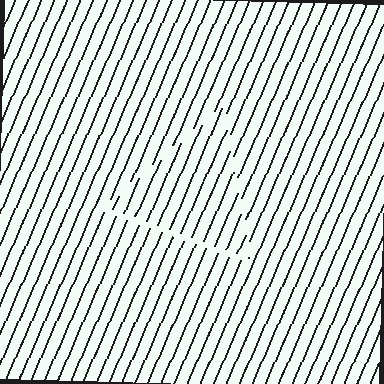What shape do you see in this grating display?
An illusory triangle. The interior of the shape contains the same grating, shifted by half a period — the contour is defined by the phase discontinuity where line-ends from the inner and outer gratings abut.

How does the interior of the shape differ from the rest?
The interior of the shape contains the same grating, shifted by half a period — the contour is defined by the phase discontinuity where line-ends from the inner and outer gratings abut.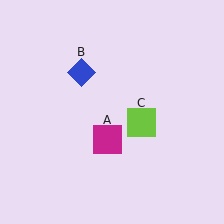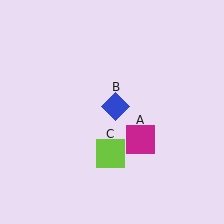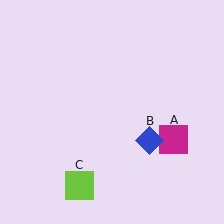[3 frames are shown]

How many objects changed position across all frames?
3 objects changed position: magenta square (object A), blue diamond (object B), lime square (object C).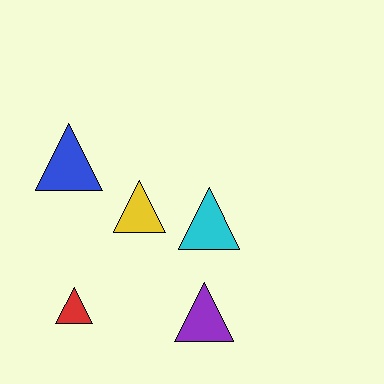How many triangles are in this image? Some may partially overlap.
There are 5 triangles.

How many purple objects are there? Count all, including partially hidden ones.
There is 1 purple object.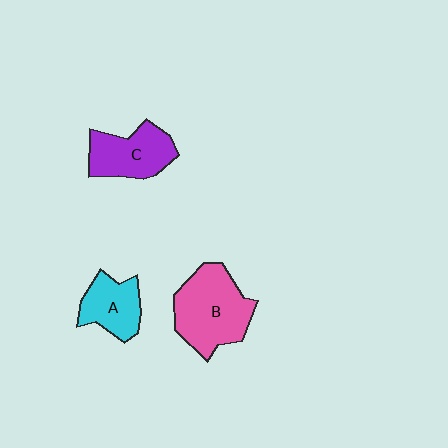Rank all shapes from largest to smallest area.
From largest to smallest: B (pink), C (purple), A (cyan).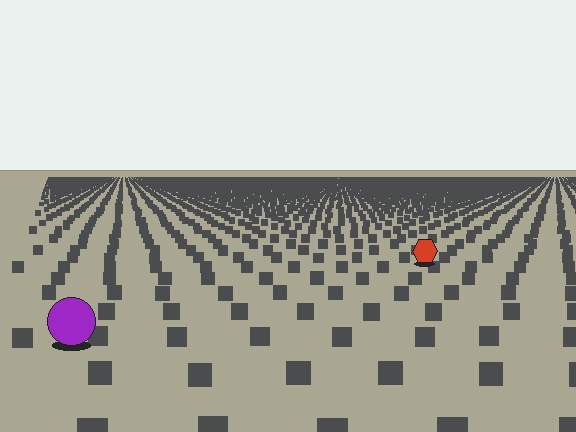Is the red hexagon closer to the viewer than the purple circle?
No. The purple circle is closer — you can tell from the texture gradient: the ground texture is coarser near it.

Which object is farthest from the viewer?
The red hexagon is farthest from the viewer. It appears smaller and the ground texture around it is denser.